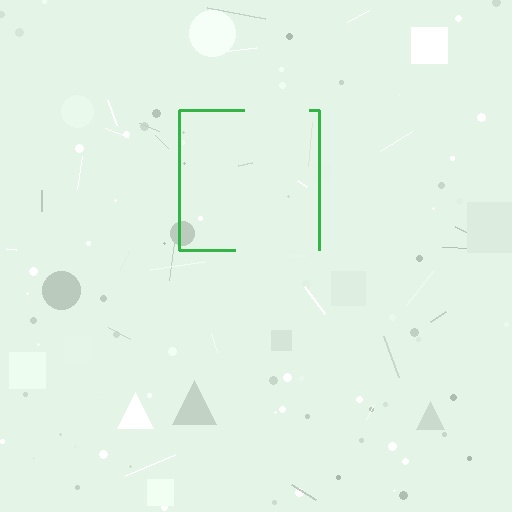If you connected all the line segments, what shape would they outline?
They would outline a square.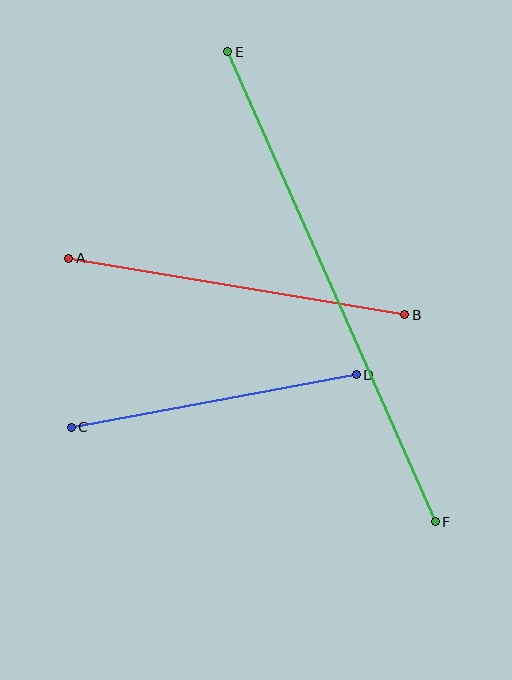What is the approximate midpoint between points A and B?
The midpoint is at approximately (237, 286) pixels.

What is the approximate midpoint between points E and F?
The midpoint is at approximately (332, 287) pixels.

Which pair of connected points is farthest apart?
Points E and F are farthest apart.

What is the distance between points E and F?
The distance is approximately 514 pixels.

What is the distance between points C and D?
The distance is approximately 290 pixels.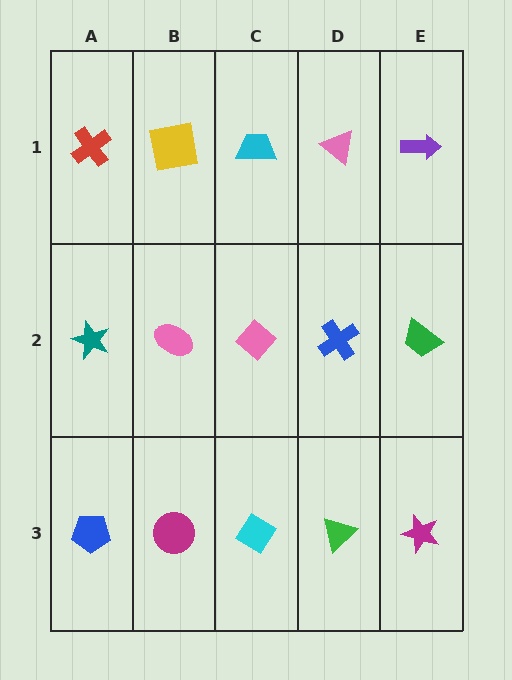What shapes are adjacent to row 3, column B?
A pink ellipse (row 2, column B), a blue pentagon (row 3, column A), a cyan diamond (row 3, column C).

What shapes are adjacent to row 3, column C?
A pink diamond (row 2, column C), a magenta circle (row 3, column B), a green triangle (row 3, column D).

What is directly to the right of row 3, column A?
A magenta circle.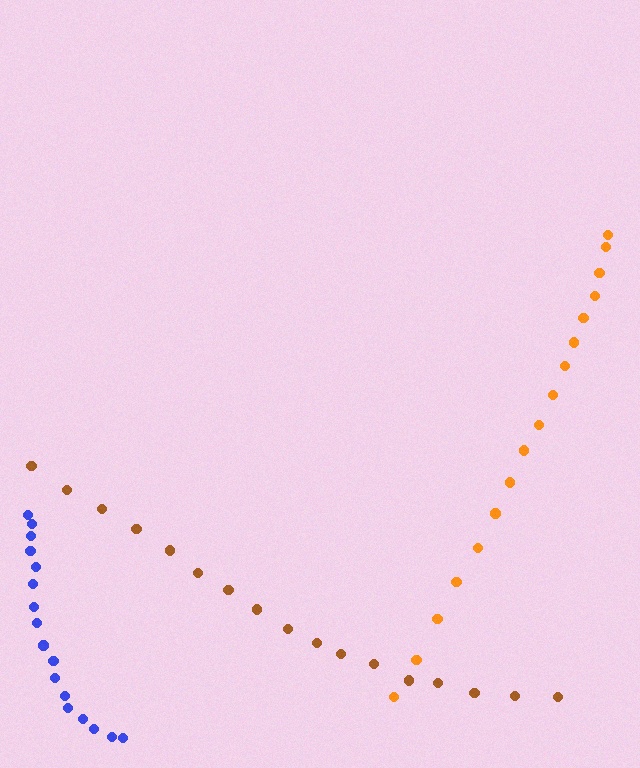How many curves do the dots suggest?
There are 3 distinct paths.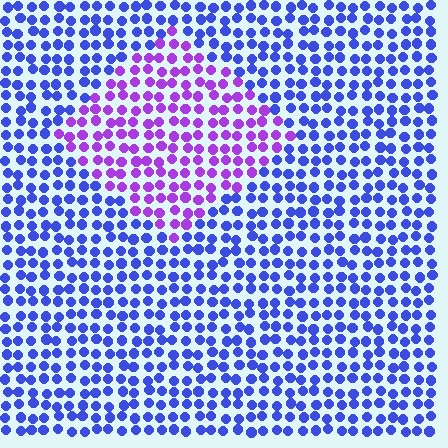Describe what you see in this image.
The image is filled with small blue elements in a uniform arrangement. A diamond-shaped region is visible where the elements are tinted to a slightly different hue, forming a subtle color boundary.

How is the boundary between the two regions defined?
The boundary is defined purely by a slight shift in hue (about 47 degrees). Spacing, size, and orientation are identical on both sides.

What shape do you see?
I see a diamond.